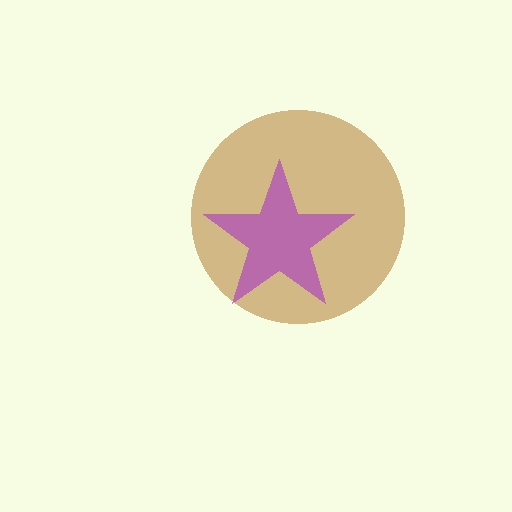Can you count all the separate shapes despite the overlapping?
Yes, there are 2 separate shapes.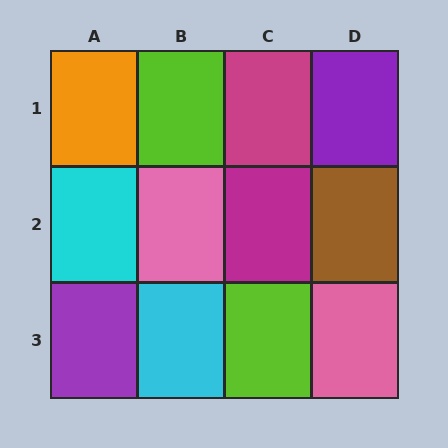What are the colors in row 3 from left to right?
Purple, cyan, lime, pink.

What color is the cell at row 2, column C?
Magenta.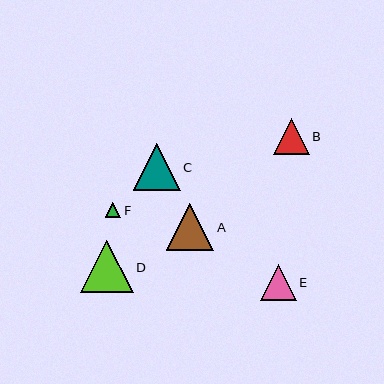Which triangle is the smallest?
Triangle F is the smallest with a size of approximately 16 pixels.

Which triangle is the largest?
Triangle D is the largest with a size of approximately 52 pixels.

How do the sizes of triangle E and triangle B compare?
Triangle E and triangle B are approximately the same size.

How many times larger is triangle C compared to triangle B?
Triangle C is approximately 1.3 times the size of triangle B.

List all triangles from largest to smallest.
From largest to smallest: D, A, C, E, B, F.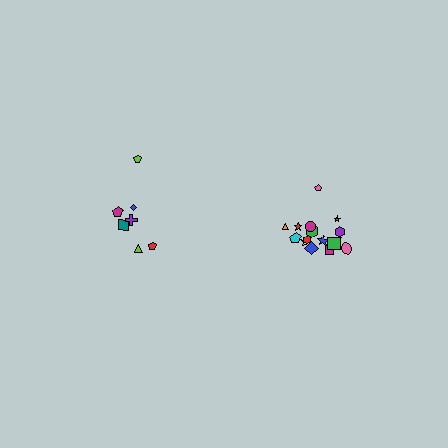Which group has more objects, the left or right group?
The right group.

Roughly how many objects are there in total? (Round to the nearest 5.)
Roughly 20 objects in total.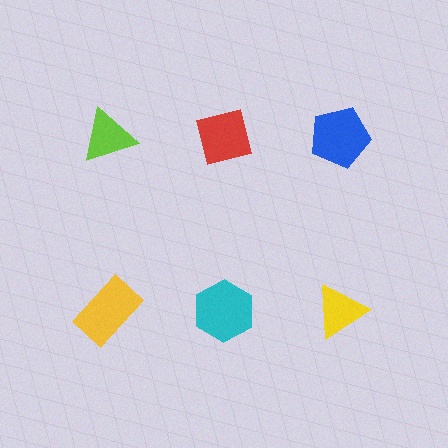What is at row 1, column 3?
A blue pentagon.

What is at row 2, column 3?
A yellow triangle.